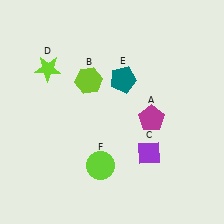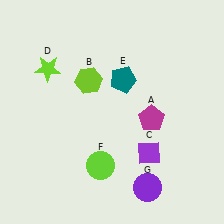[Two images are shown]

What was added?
A purple circle (G) was added in Image 2.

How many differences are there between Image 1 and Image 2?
There is 1 difference between the two images.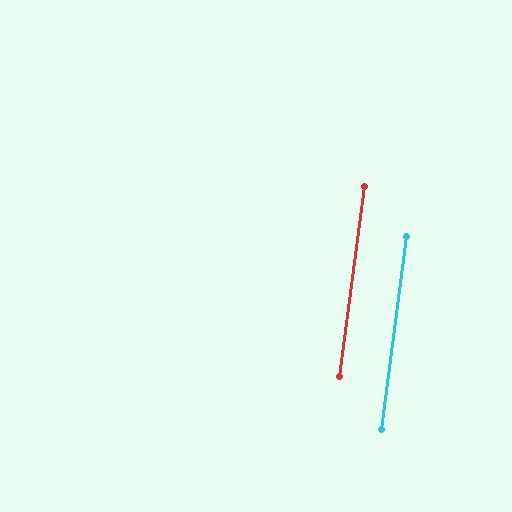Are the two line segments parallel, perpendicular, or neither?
Parallel — their directions differ by only 0.3°.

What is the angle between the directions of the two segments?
Approximately 0 degrees.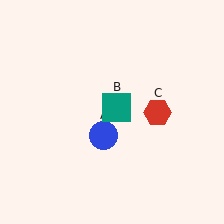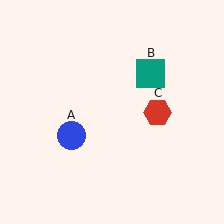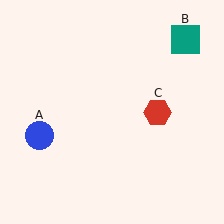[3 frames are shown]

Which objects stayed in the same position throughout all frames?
Red hexagon (object C) remained stationary.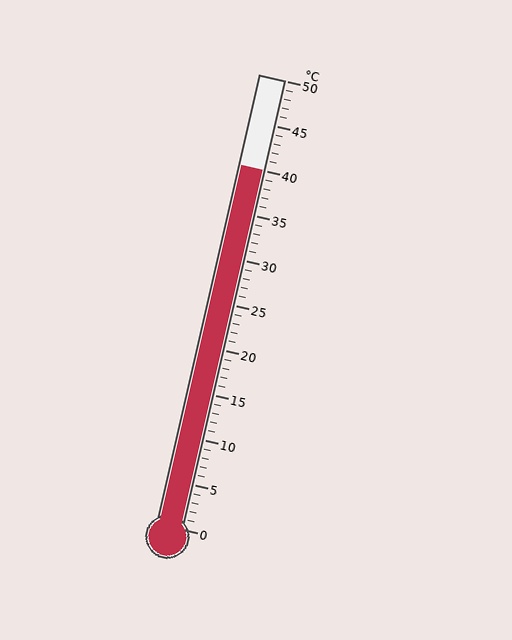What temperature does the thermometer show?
The thermometer shows approximately 40°C.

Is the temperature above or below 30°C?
The temperature is above 30°C.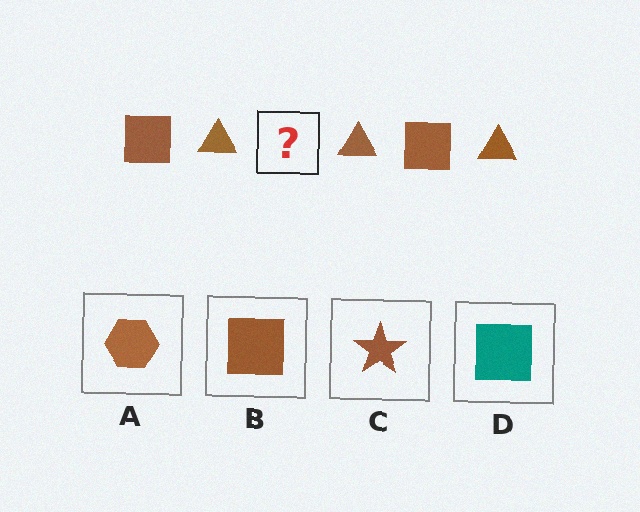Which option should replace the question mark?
Option B.